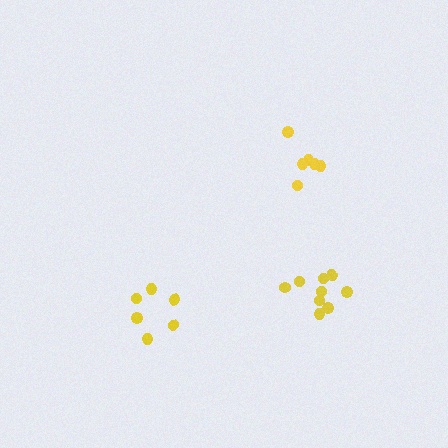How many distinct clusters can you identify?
There are 3 distinct clusters.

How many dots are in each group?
Group 1: 6 dots, Group 2: 9 dots, Group 3: 6 dots (21 total).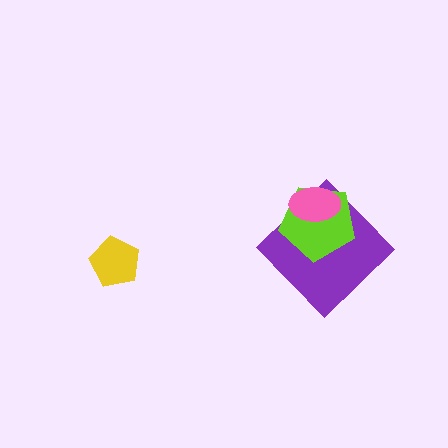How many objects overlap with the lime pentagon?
2 objects overlap with the lime pentagon.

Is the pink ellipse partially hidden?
No, no other shape covers it.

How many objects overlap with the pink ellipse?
2 objects overlap with the pink ellipse.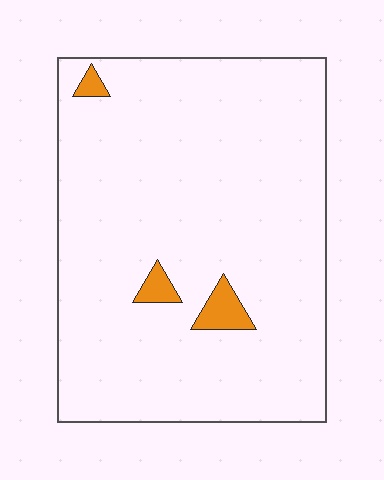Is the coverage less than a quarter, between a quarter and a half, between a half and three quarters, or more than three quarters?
Less than a quarter.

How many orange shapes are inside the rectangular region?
3.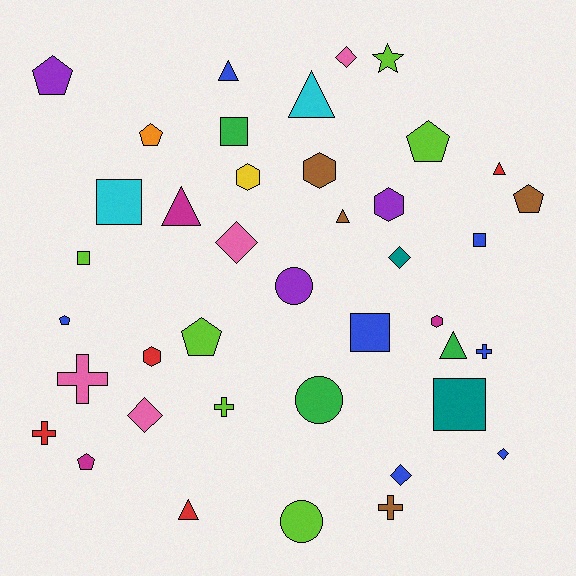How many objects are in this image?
There are 40 objects.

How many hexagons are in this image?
There are 5 hexagons.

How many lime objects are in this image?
There are 6 lime objects.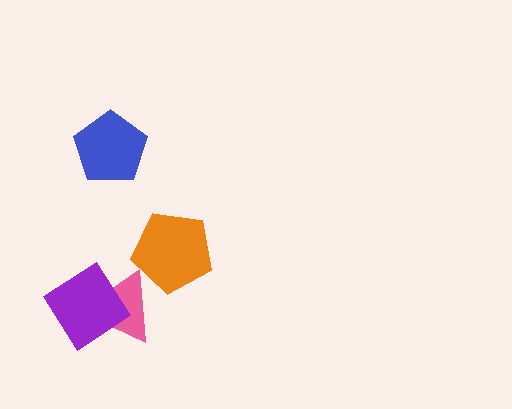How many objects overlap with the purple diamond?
1 object overlaps with the purple diamond.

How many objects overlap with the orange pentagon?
1 object overlaps with the orange pentagon.